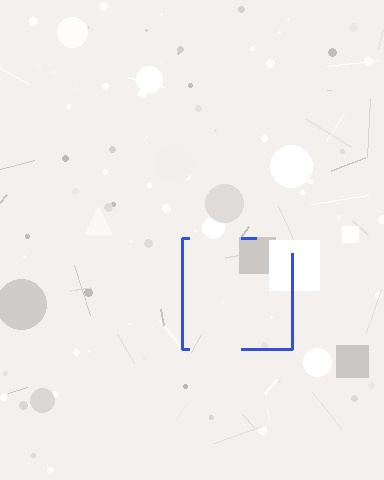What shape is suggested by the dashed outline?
The dashed outline suggests a square.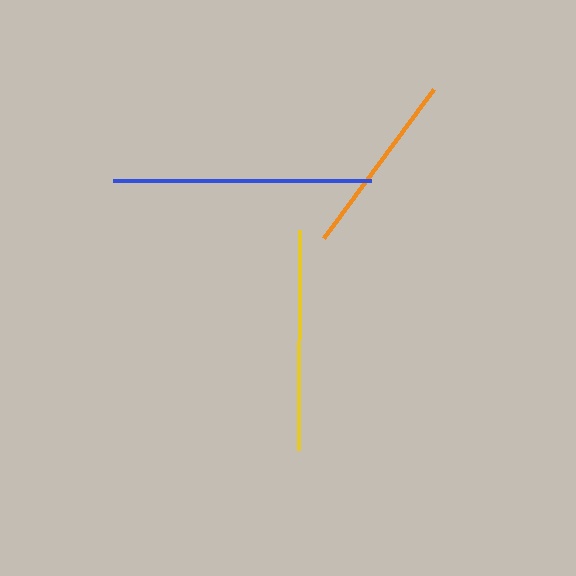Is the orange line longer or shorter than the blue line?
The blue line is longer than the orange line.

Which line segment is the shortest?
The orange line is the shortest at approximately 185 pixels.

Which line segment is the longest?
The blue line is the longest at approximately 258 pixels.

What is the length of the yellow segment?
The yellow segment is approximately 220 pixels long.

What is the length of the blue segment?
The blue segment is approximately 258 pixels long.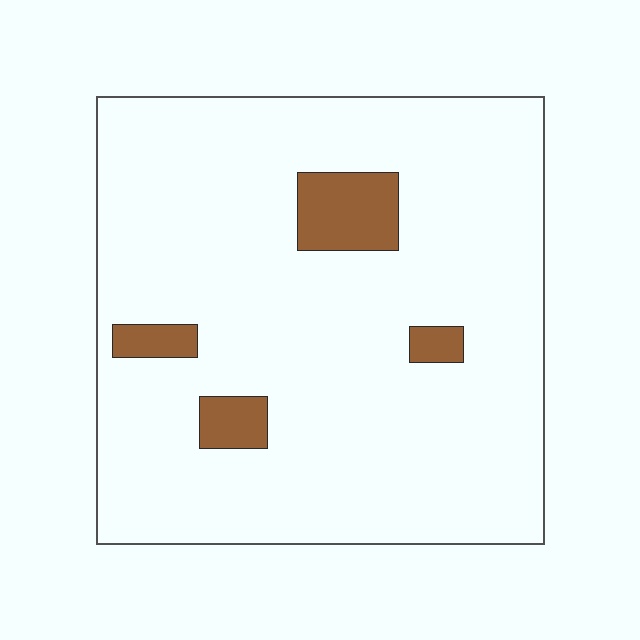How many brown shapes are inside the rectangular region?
4.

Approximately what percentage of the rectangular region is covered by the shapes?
Approximately 10%.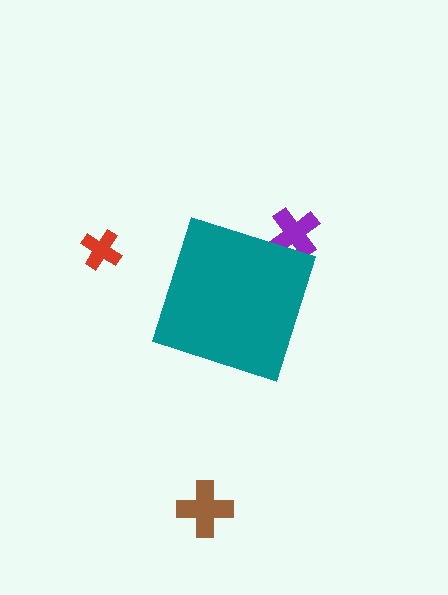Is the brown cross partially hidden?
No, the brown cross is fully visible.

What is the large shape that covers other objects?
A teal diamond.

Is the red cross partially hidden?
No, the red cross is fully visible.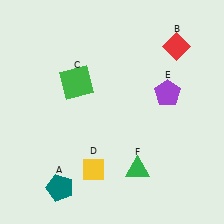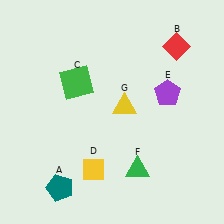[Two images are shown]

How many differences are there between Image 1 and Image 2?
There is 1 difference between the two images.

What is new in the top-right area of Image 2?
A yellow triangle (G) was added in the top-right area of Image 2.